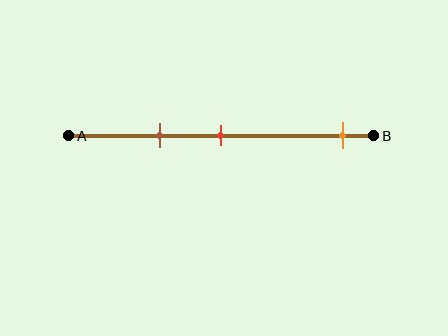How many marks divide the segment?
There are 3 marks dividing the segment.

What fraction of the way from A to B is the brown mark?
The brown mark is approximately 30% (0.3) of the way from A to B.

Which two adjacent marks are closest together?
The brown and red marks are the closest adjacent pair.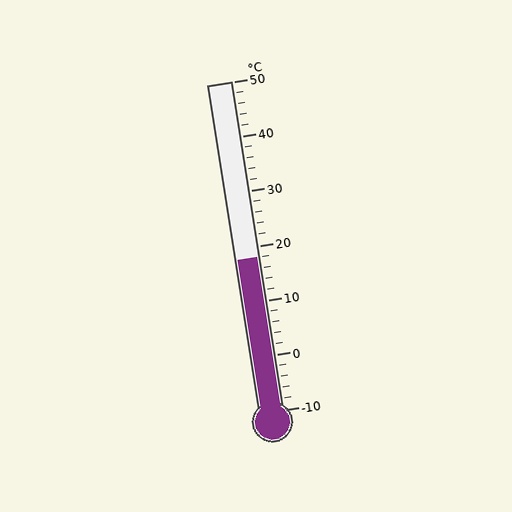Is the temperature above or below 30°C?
The temperature is below 30°C.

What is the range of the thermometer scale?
The thermometer scale ranges from -10°C to 50°C.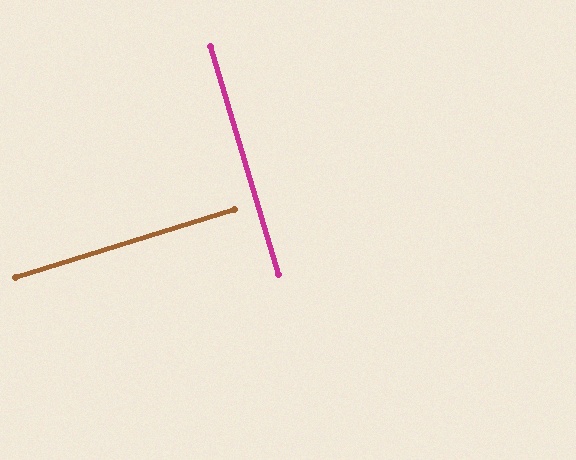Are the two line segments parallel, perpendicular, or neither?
Perpendicular — they meet at approximately 89°.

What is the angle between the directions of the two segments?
Approximately 89 degrees.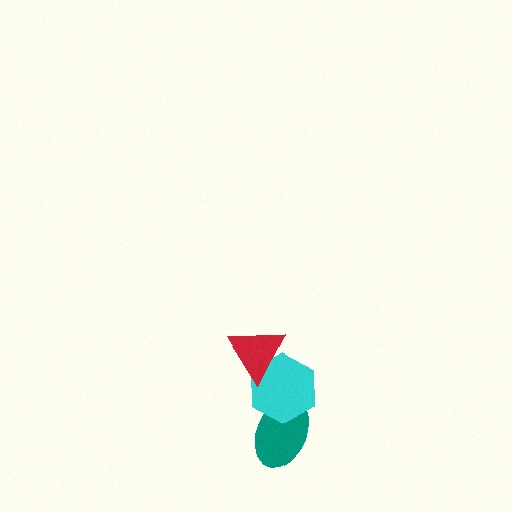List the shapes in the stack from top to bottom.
From top to bottom: the red triangle, the cyan hexagon, the teal ellipse.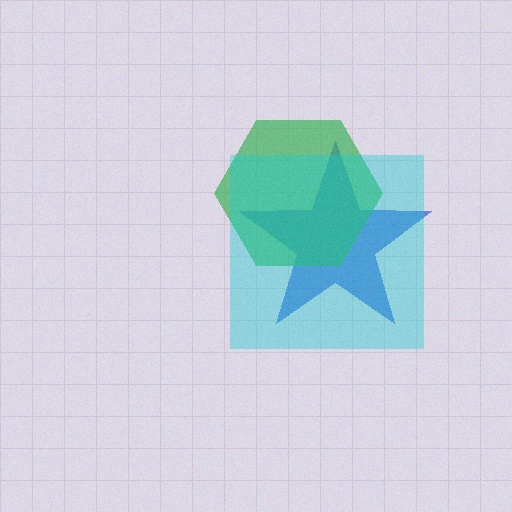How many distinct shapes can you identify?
There are 3 distinct shapes: a blue star, a green hexagon, a cyan square.